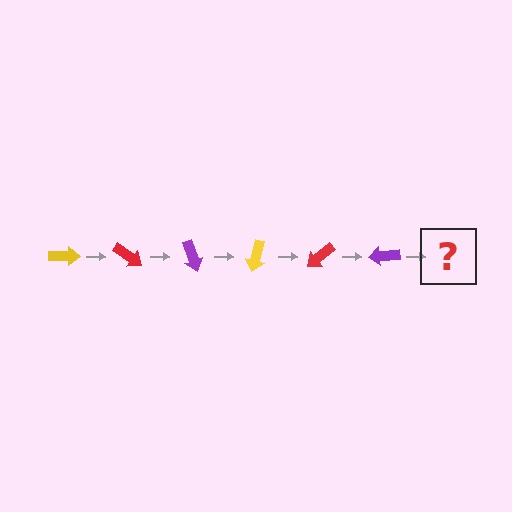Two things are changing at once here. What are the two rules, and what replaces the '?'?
The two rules are that it rotates 35 degrees each step and the color cycles through yellow, red, and purple. The '?' should be a yellow arrow, rotated 210 degrees from the start.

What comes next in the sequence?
The next element should be a yellow arrow, rotated 210 degrees from the start.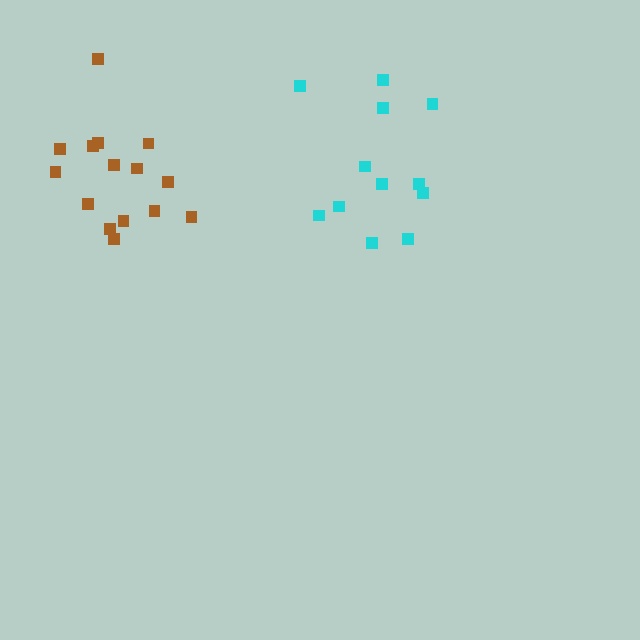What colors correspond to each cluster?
The clusters are colored: cyan, brown.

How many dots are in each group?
Group 1: 12 dots, Group 2: 15 dots (27 total).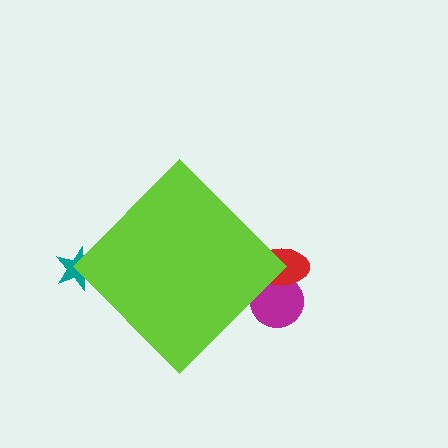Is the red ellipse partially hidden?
Yes, the red ellipse is partially hidden behind the lime diamond.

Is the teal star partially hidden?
Yes, the teal star is partially hidden behind the lime diamond.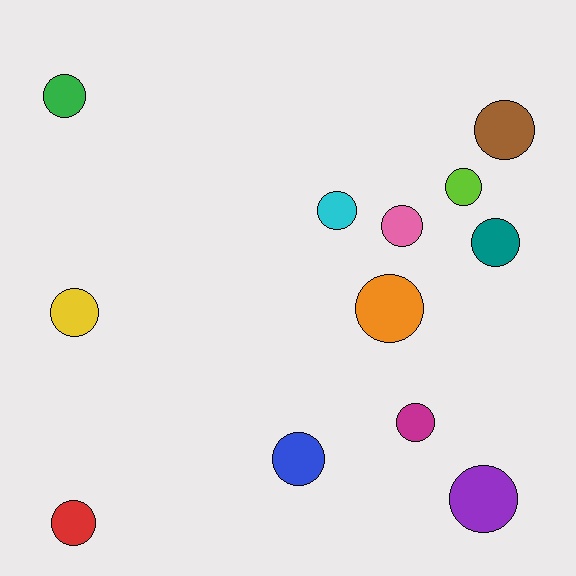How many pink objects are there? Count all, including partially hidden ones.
There is 1 pink object.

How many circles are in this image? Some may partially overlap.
There are 12 circles.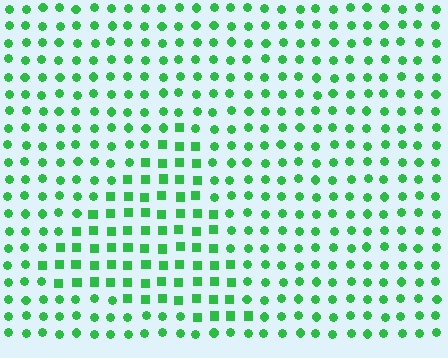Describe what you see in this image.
The image is filled with small green elements arranged in a uniform grid. A triangle-shaped region contains squares, while the surrounding area contains circles. The boundary is defined purely by the change in element shape.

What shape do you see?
I see a triangle.